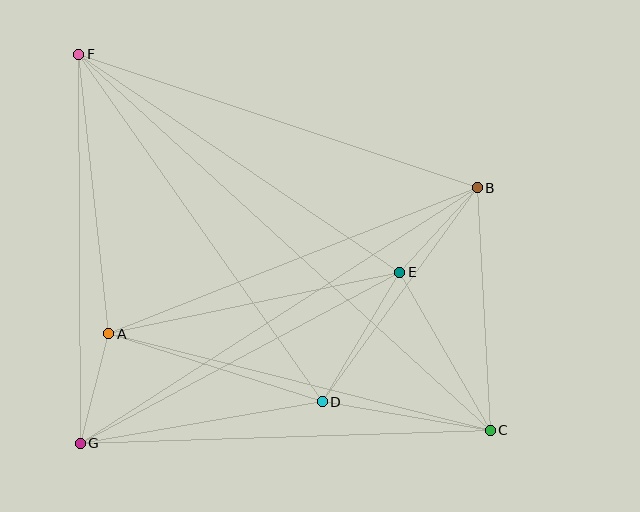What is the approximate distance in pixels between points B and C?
The distance between B and C is approximately 243 pixels.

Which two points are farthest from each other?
Points C and F are farthest from each other.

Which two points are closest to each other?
Points A and G are closest to each other.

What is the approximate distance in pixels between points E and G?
The distance between E and G is approximately 363 pixels.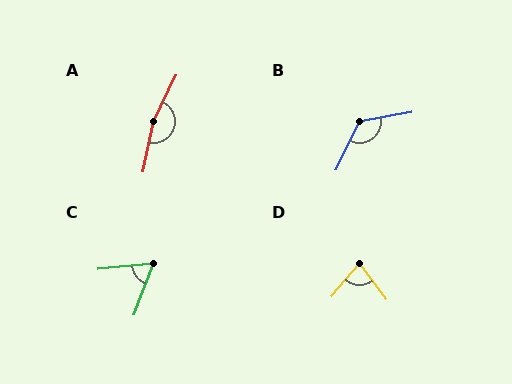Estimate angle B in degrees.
Approximately 126 degrees.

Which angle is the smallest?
C, at approximately 64 degrees.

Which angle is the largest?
A, at approximately 166 degrees.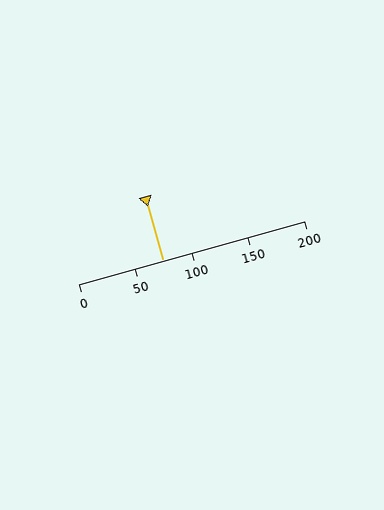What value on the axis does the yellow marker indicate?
The marker indicates approximately 75.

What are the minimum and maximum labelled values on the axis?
The axis runs from 0 to 200.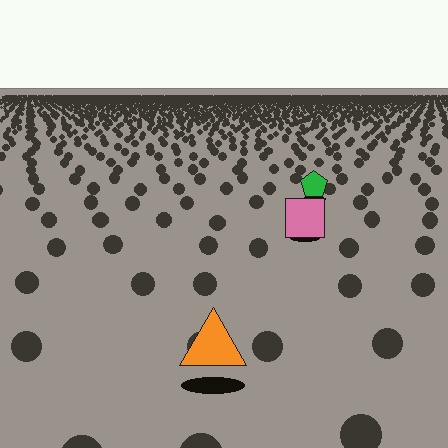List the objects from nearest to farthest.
From nearest to farthest: the orange triangle, the pink square, the green pentagon.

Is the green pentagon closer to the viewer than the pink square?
No. The pink square is closer — you can tell from the texture gradient: the ground texture is coarser near it.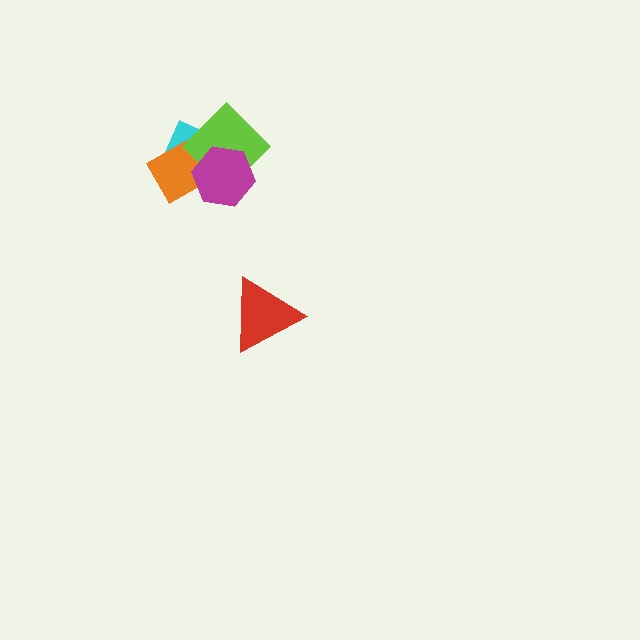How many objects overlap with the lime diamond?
3 objects overlap with the lime diamond.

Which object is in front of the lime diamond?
The magenta hexagon is in front of the lime diamond.